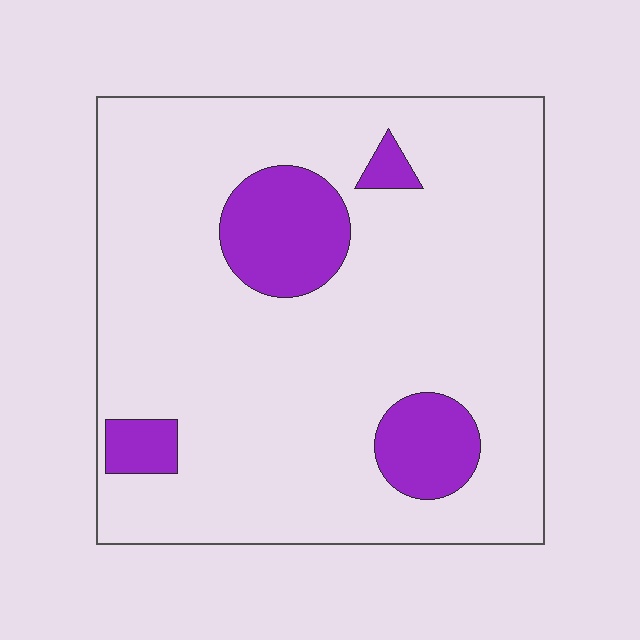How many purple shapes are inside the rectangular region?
4.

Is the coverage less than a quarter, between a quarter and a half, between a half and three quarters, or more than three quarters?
Less than a quarter.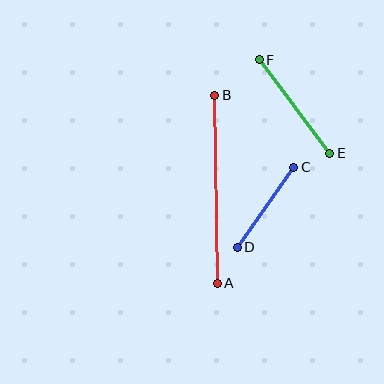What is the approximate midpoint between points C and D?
The midpoint is at approximately (265, 207) pixels.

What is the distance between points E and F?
The distance is approximately 117 pixels.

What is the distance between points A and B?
The distance is approximately 188 pixels.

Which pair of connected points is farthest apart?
Points A and B are farthest apart.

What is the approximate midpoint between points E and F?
The midpoint is at approximately (295, 107) pixels.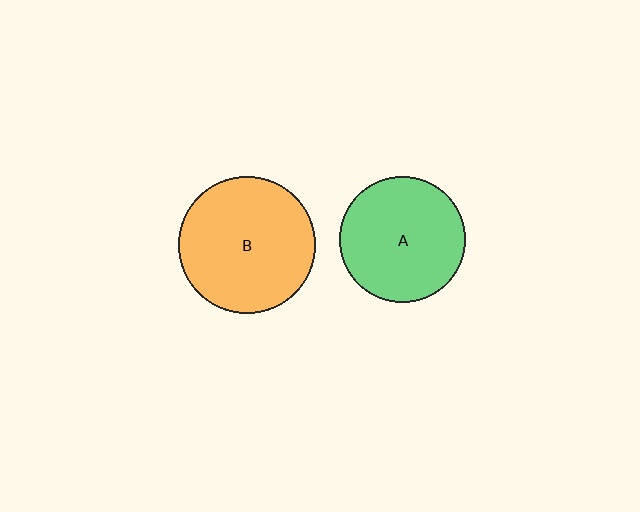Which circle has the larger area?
Circle B (orange).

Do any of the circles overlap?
No, none of the circles overlap.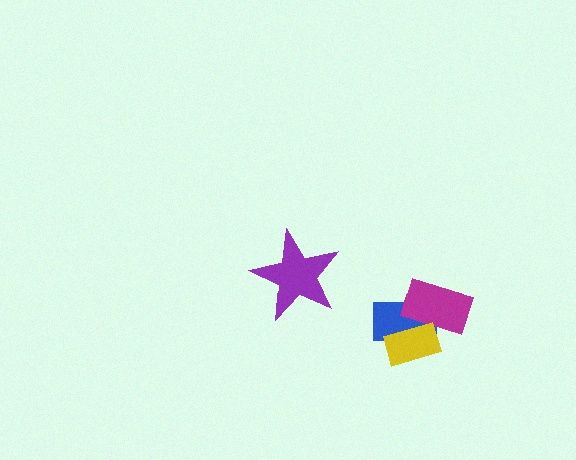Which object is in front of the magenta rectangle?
The yellow rectangle is in front of the magenta rectangle.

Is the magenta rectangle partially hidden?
Yes, it is partially covered by another shape.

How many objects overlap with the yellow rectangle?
2 objects overlap with the yellow rectangle.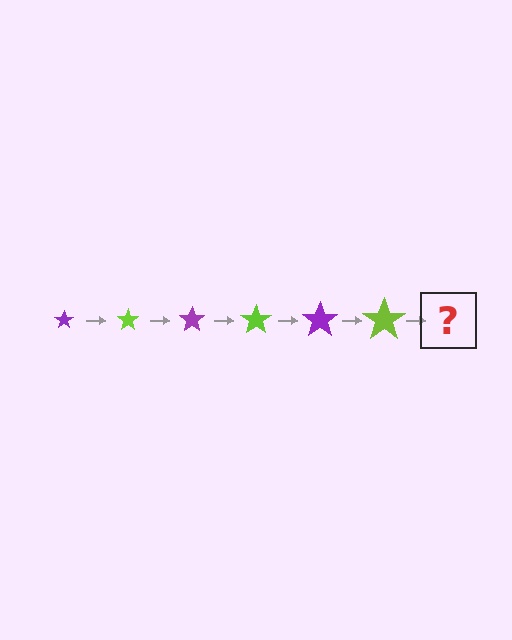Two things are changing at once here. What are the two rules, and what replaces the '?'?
The two rules are that the star grows larger each step and the color cycles through purple and lime. The '?' should be a purple star, larger than the previous one.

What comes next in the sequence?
The next element should be a purple star, larger than the previous one.